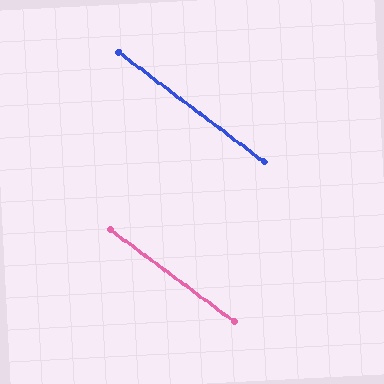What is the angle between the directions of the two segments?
Approximately 1 degree.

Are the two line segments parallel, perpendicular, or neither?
Parallel — their directions differ by only 0.6°.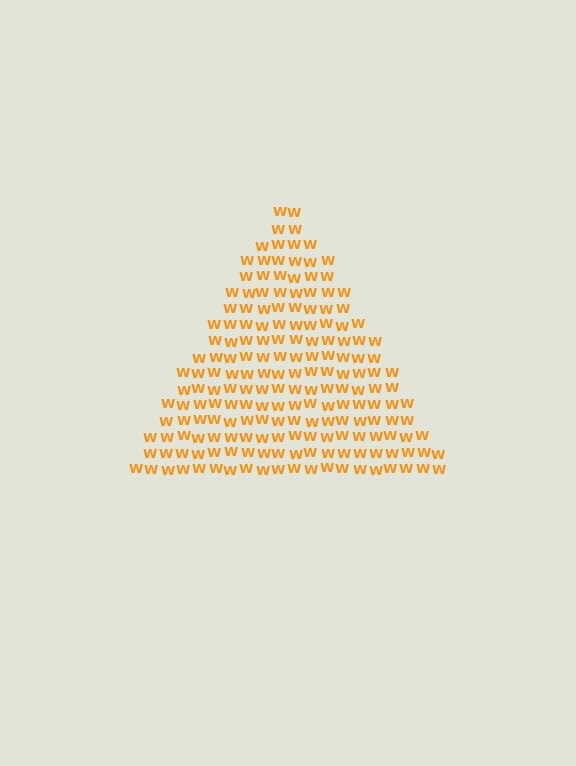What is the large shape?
The large shape is a triangle.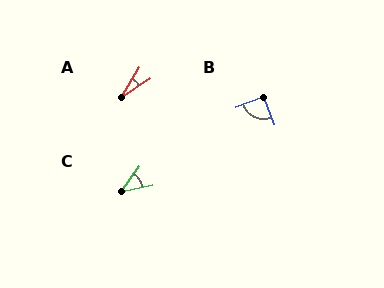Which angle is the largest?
B, at approximately 91 degrees.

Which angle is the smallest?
A, at approximately 24 degrees.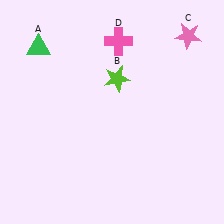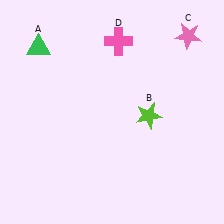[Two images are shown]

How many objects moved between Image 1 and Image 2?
1 object moved between the two images.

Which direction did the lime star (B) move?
The lime star (B) moved down.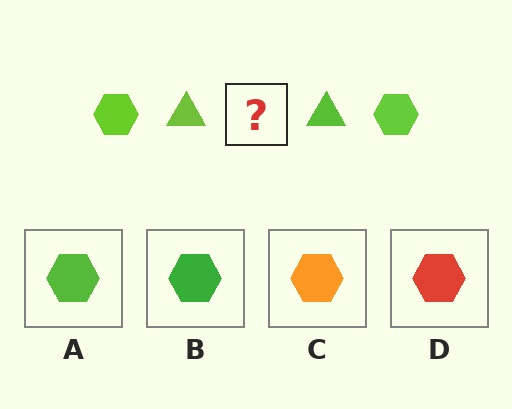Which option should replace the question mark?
Option A.